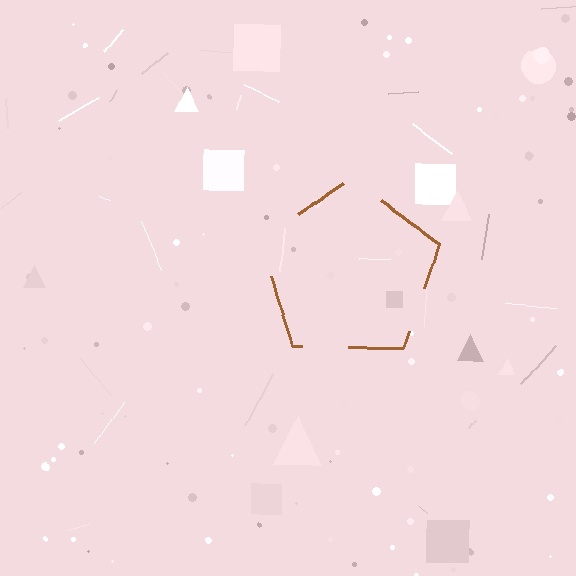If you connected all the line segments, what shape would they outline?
They would outline a pentagon.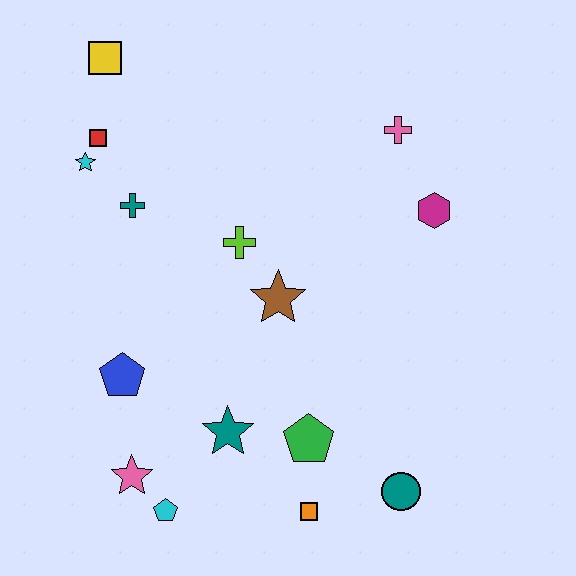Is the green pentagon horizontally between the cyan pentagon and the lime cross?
No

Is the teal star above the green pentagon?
Yes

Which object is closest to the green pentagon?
The orange square is closest to the green pentagon.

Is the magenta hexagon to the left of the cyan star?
No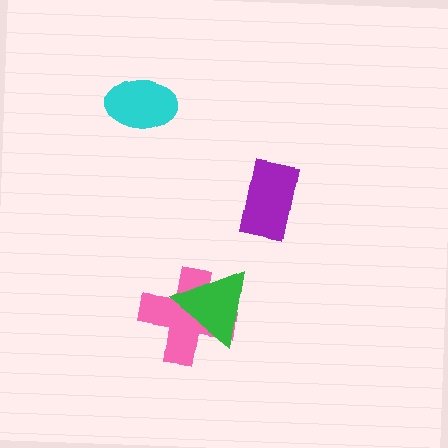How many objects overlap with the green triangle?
1 object overlaps with the green triangle.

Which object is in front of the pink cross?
The green triangle is in front of the pink cross.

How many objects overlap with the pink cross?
1 object overlaps with the pink cross.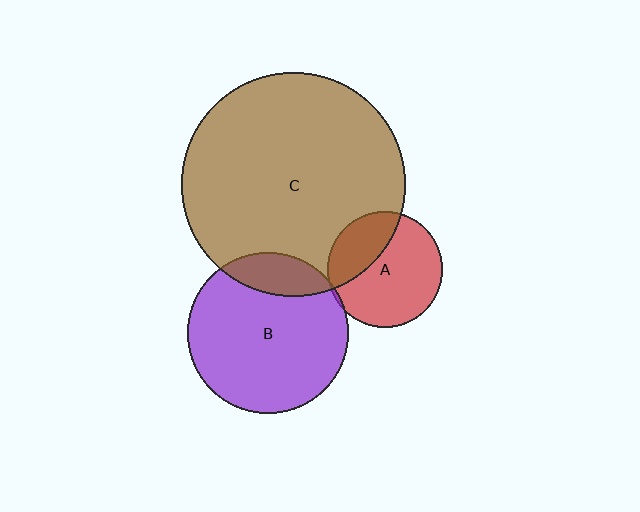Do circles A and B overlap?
Yes.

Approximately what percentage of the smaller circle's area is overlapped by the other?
Approximately 5%.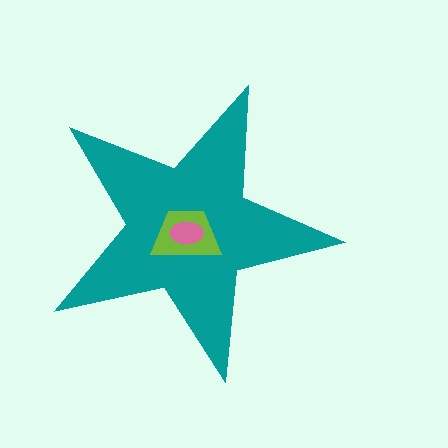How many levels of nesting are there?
3.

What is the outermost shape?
The teal star.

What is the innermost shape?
The pink ellipse.